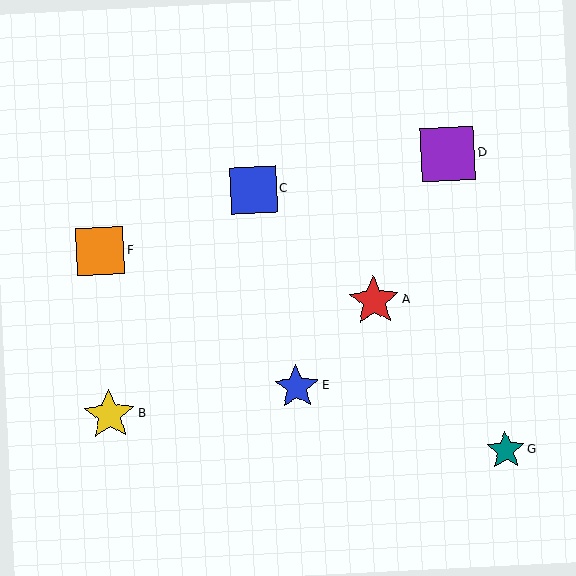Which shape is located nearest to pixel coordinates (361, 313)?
The red star (labeled A) at (374, 301) is nearest to that location.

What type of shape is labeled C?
Shape C is a blue square.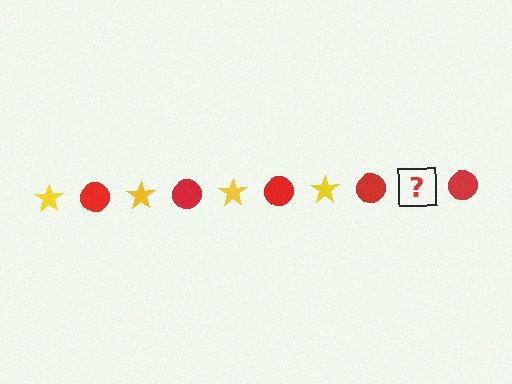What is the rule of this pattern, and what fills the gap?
The rule is that the pattern alternates between yellow star and red circle. The gap should be filled with a yellow star.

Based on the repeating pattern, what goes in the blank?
The blank should be a yellow star.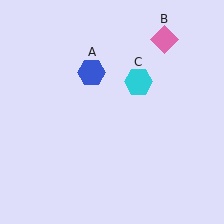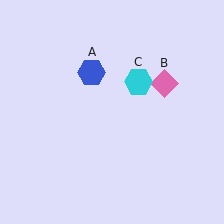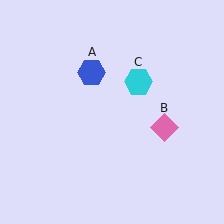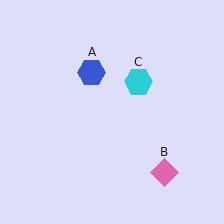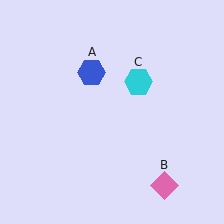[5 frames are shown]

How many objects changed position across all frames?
1 object changed position: pink diamond (object B).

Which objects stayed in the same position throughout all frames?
Blue hexagon (object A) and cyan hexagon (object C) remained stationary.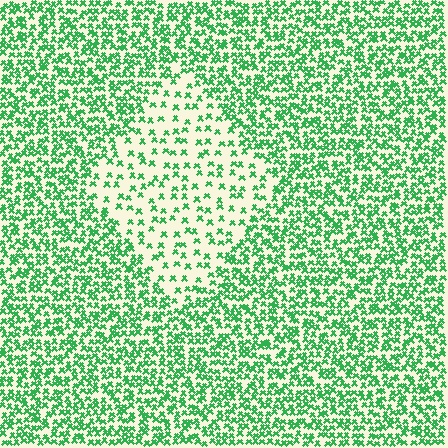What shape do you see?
I see a diamond.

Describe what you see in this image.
The image contains small green elements arranged at two different densities. A diamond-shaped region is visible where the elements are less densely packed than the surrounding area.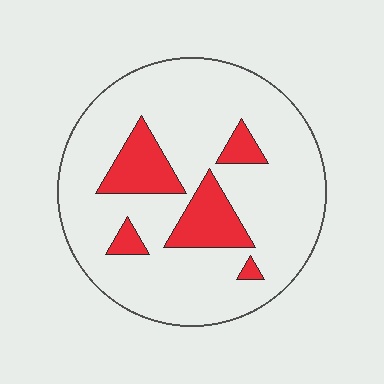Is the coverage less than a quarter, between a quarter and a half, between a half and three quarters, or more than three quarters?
Less than a quarter.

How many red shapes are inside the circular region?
5.